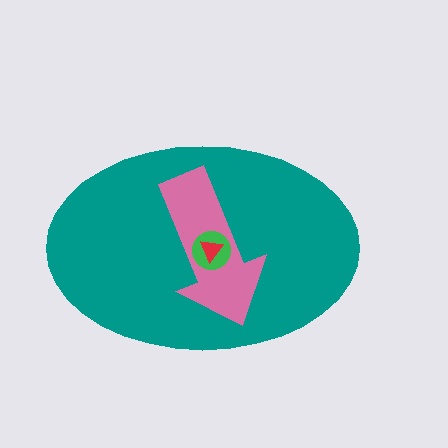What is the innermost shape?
The red triangle.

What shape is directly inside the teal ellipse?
The pink arrow.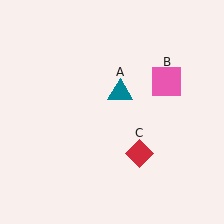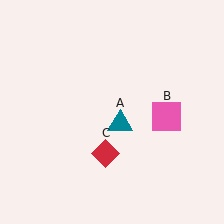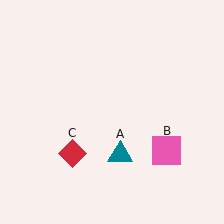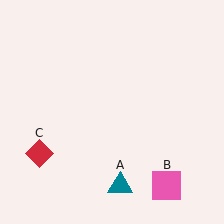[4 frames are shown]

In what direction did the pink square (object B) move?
The pink square (object B) moved down.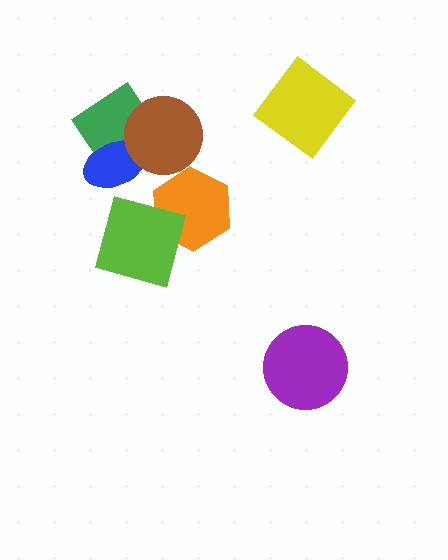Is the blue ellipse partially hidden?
Yes, it is partially covered by another shape.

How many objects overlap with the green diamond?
2 objects overlap with the green diamond.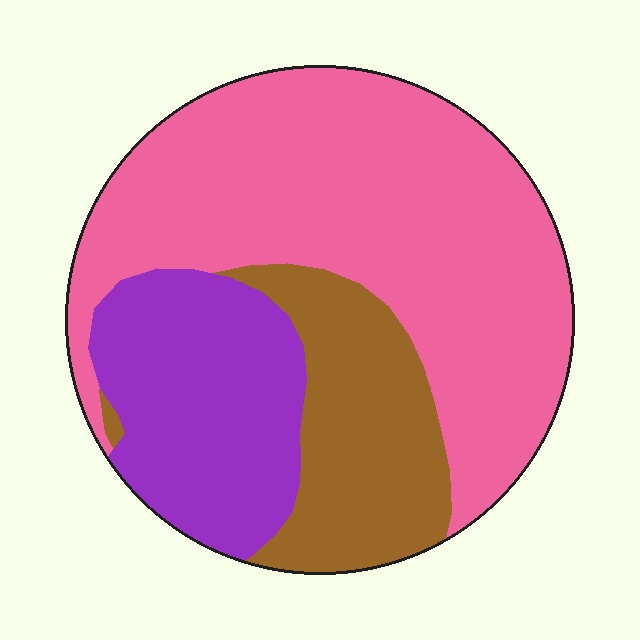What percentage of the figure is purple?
Purple takes up about one quarter (1/4) of the figure.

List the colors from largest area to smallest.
From largest to smallest: pink, purple, brown.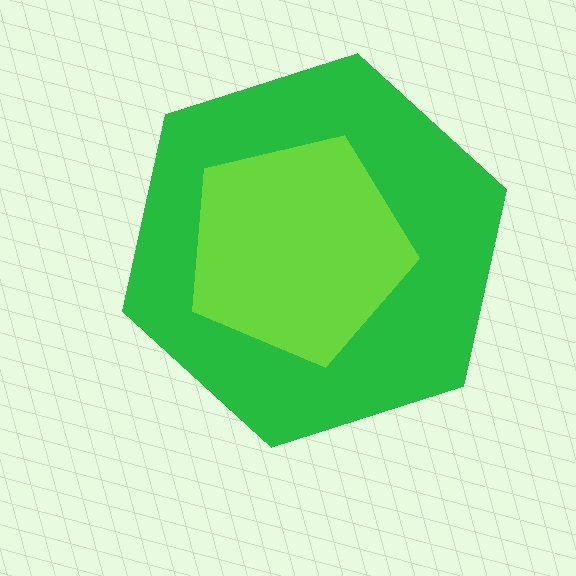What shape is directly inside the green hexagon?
The lime pentagon.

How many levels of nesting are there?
2.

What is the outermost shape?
The green hexagon.